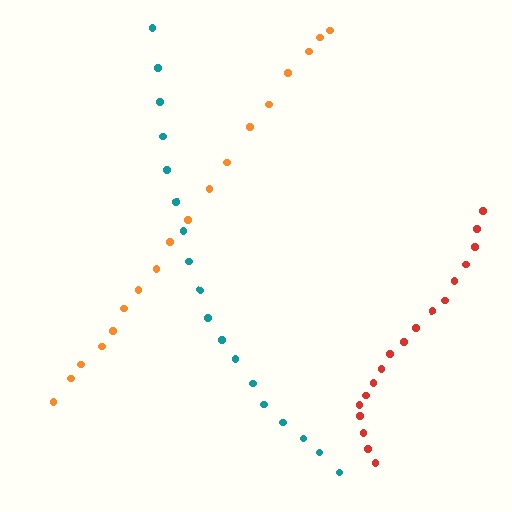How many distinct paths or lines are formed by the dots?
There are 3 distinct paths.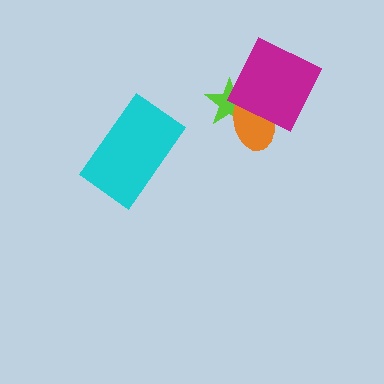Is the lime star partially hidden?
Yes, it is partially covered by another shape.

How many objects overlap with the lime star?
2 objects overlap with the lime star.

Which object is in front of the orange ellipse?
The magenta square is in front of the orange ellipse.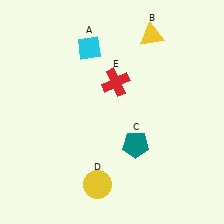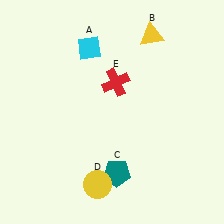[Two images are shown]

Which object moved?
The teal pentagon (C) moved down.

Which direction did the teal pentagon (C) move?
The teal pentagon (C) moved down.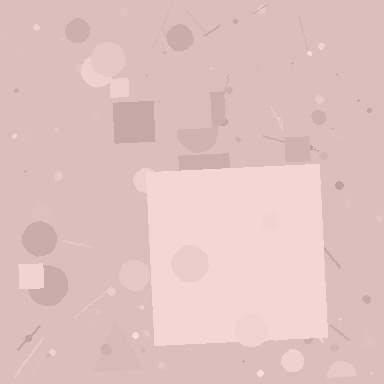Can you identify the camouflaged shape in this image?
The camouflaged shape is a square.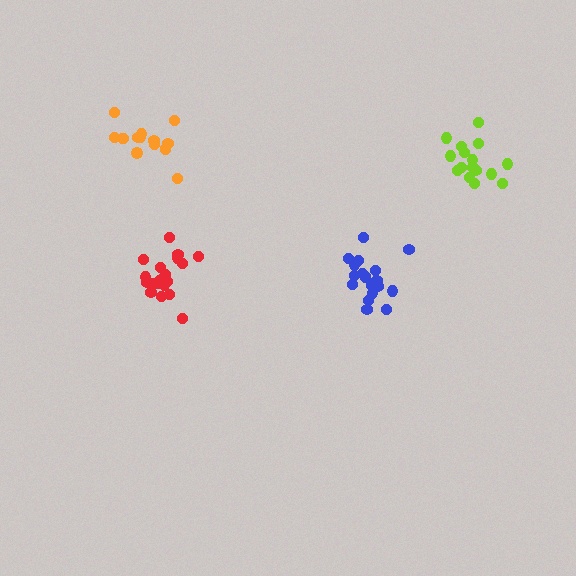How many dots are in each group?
Group 1: 21 dots, Group 2: 16 dots, Group 3: 19 dots, Group 4: 15 dots (71 total).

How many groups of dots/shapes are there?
There are 4 groups.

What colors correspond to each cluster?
The clusters are colored: red, lime, blue, orange.